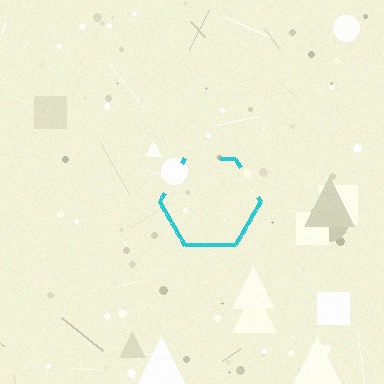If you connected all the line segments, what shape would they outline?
They would outline a hexagon.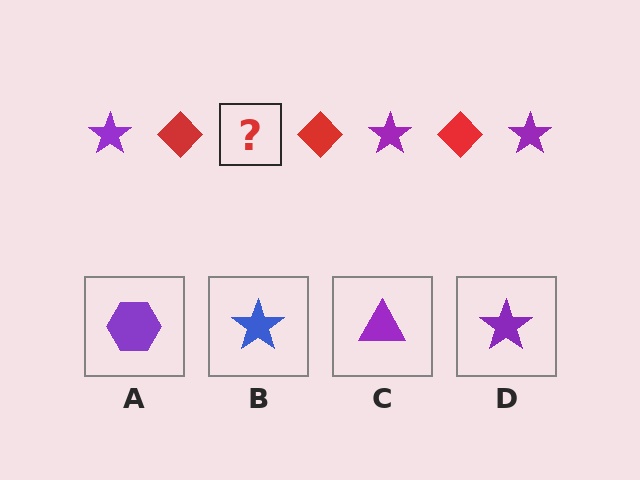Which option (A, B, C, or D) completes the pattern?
D.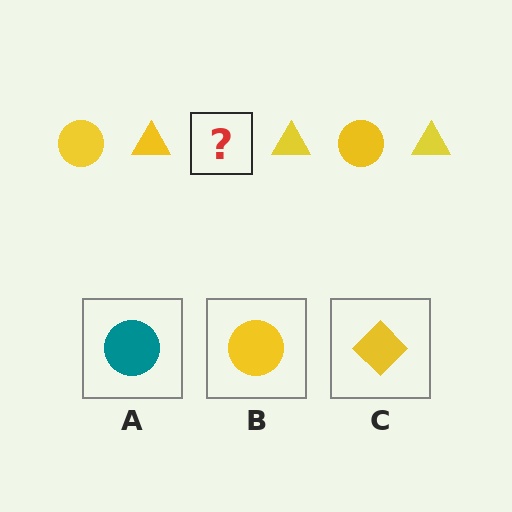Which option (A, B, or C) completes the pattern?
B.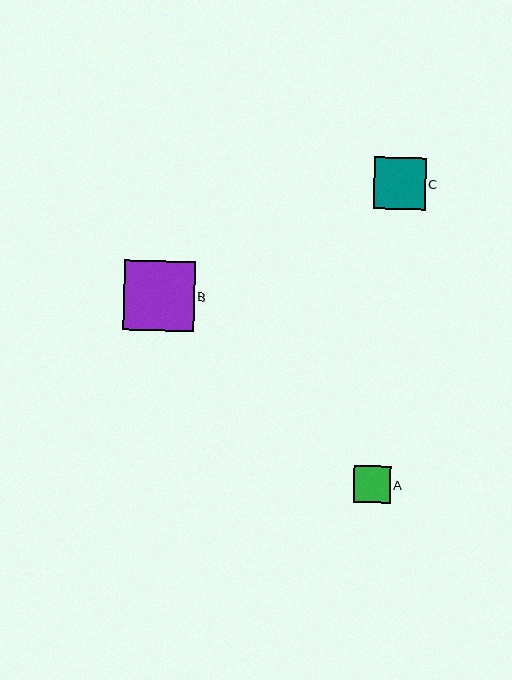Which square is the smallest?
Square A is the smallest with a size of approximately 37 pixels.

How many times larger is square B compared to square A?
Square B is approximately 1.9 times the size of square A.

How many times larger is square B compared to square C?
Square B is approximately 1.4 times the size of square C.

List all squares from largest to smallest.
From largest to smallest: B, C, A.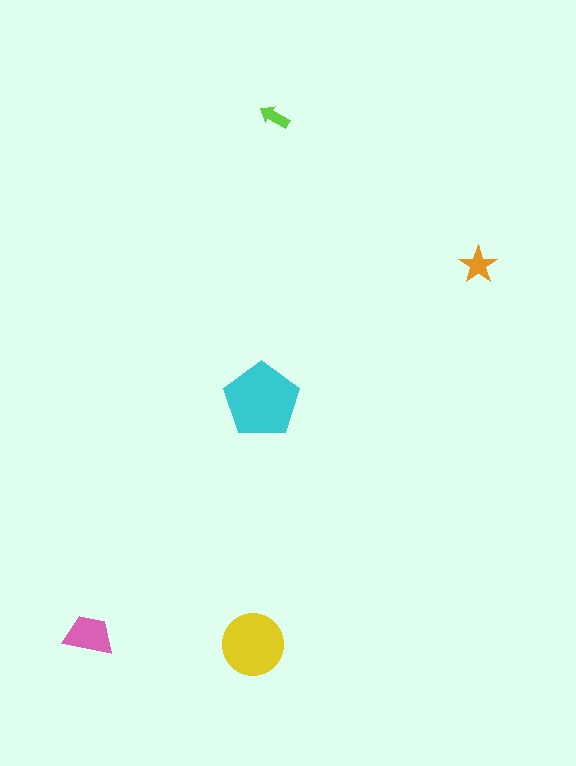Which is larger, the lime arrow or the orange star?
The orange star.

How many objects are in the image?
There are 5 objects in the image.